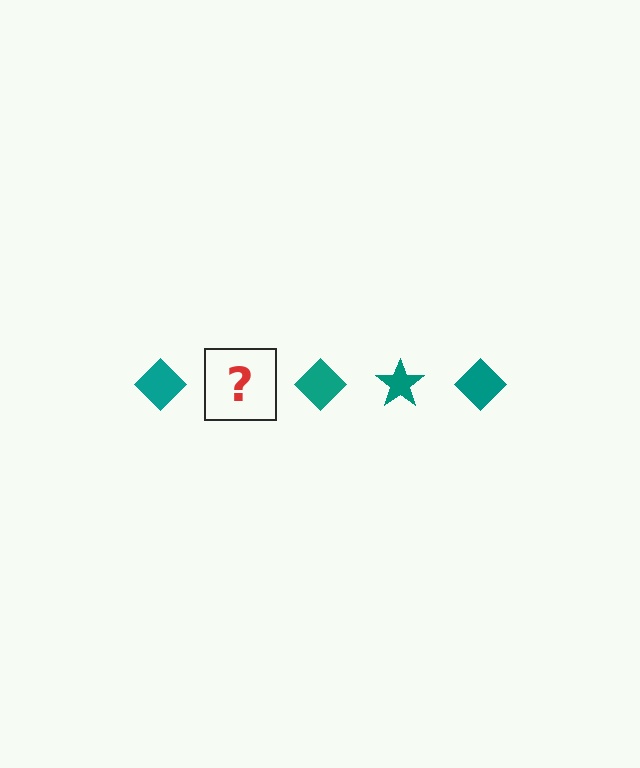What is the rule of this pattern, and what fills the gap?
The rule is that the pattern cycles through diamond, star shapes in teal. The gap should be filled with a teal star.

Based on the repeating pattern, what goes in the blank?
The blank should be a teal star.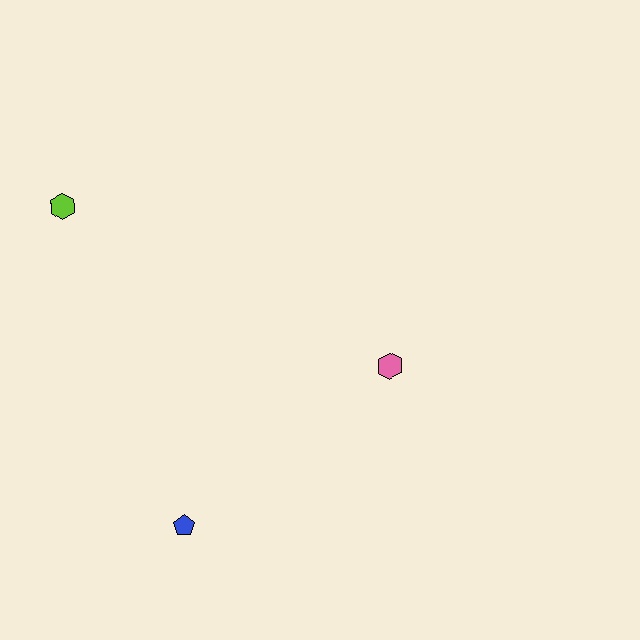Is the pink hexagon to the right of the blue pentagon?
Yes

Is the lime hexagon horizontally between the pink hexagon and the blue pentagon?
No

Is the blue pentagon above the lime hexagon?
No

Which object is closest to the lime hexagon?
The blue pentagon is closest to the lime hexagon.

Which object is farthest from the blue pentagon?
The lime hexagon is farthest from the blue pentagon.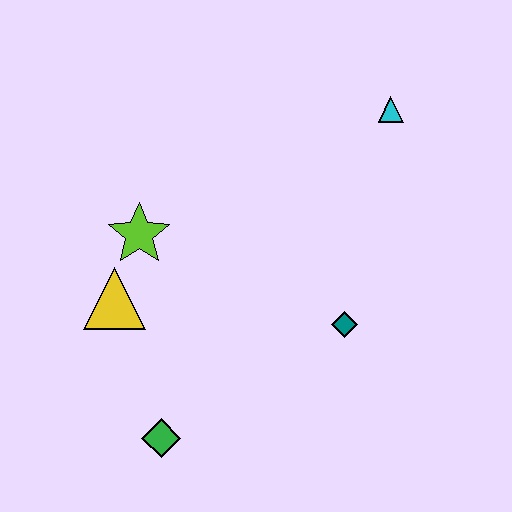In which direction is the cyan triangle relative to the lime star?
The cyan triangle is to the right of the lime star.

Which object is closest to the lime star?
The yellow triangle is closest to the lime star.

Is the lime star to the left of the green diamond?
Yes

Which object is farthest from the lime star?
The cyan triangle is farthest from the lime star.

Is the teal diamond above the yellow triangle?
No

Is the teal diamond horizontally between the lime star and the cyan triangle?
Yes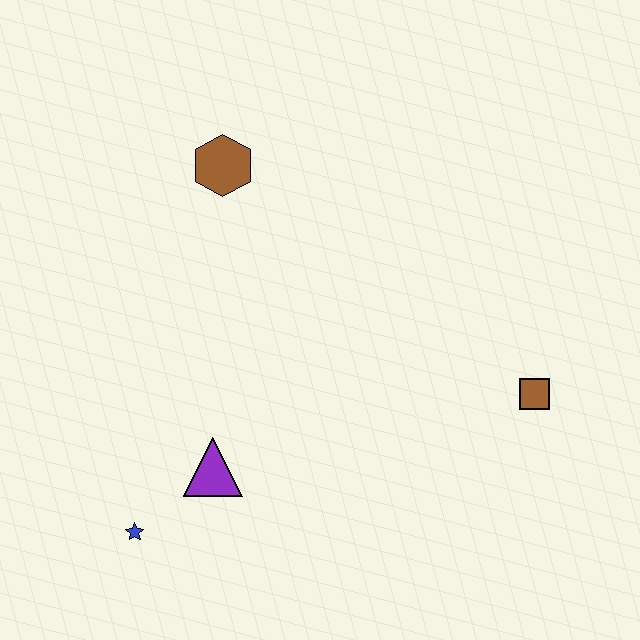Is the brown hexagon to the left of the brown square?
Yes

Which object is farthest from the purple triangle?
The brown square is farthest from the purple triangle.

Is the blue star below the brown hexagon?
Yes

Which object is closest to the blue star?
The purple triangle is closest to the blue star.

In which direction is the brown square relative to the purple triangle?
The brown square is to the right of the purple triangle.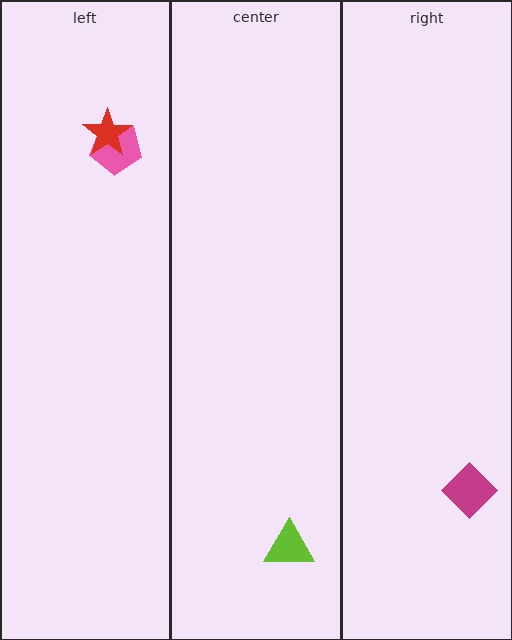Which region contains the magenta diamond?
The right region.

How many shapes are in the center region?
1.